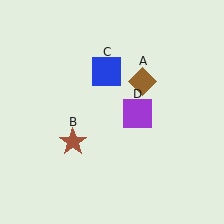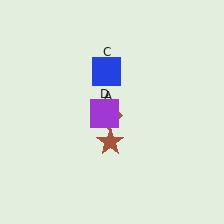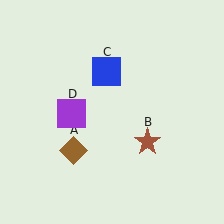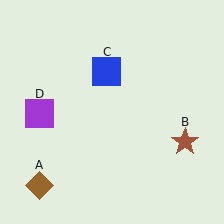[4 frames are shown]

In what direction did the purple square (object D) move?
The purple square (object D) moved left.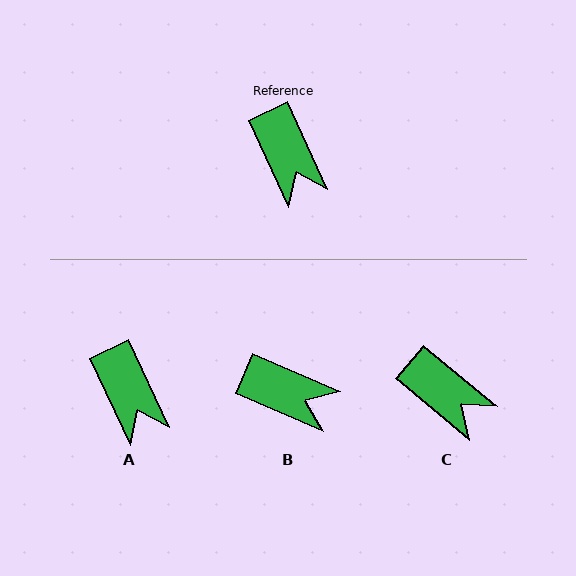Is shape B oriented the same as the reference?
No, it is off by about 42 degrees.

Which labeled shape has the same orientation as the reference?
A.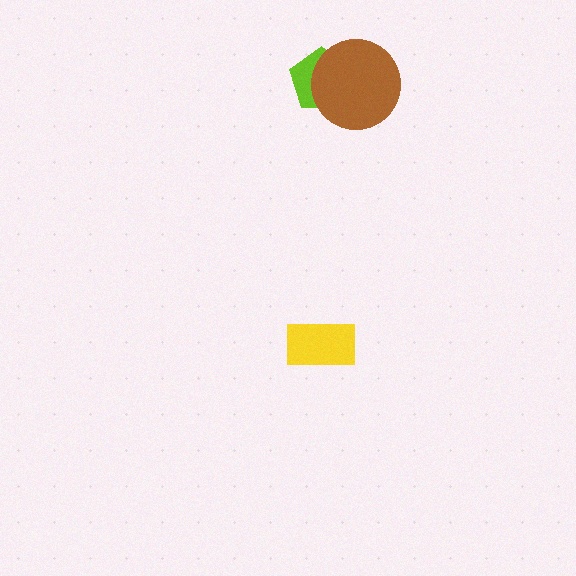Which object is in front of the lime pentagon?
The brown circle is in front of the lime pentagon.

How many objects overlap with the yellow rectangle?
0 objects overlap with the yellow rectangle.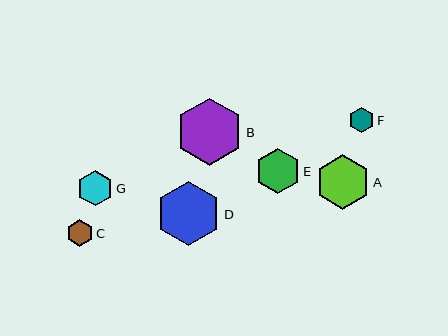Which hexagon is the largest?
Hexagon B is the largest with a size of approximately 67 pixels.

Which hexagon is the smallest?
Hexagon F is the smallest with a size of approximately 25 pixels.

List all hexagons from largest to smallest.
From largest to smallest: B, D, A, E, G, C, F.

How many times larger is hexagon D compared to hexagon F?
Hexagon D is approximately 2.5 times the size of hexagon F.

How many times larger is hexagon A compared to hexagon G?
Hexagon A is approximately 1.6 times the size of hexagon G.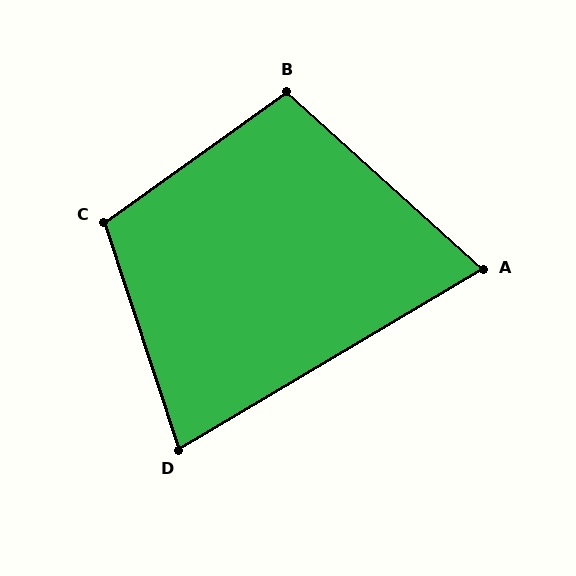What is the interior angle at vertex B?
Approximately 102 degrees (obtuse).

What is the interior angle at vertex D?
Approximately 78 degrees (acute).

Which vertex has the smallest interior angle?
A, at approximately 73 degrees.